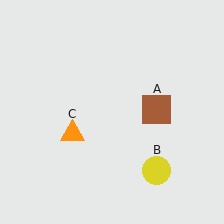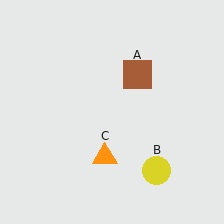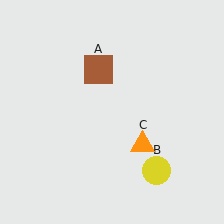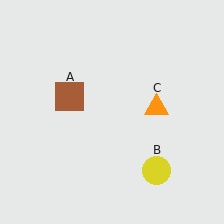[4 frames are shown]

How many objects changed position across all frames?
2 objects changed position: brown square (object A), orange triangle (object C).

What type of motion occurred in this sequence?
The brown square (object A), orange triangle (object C) rotated counterclockwise around the center of the scene.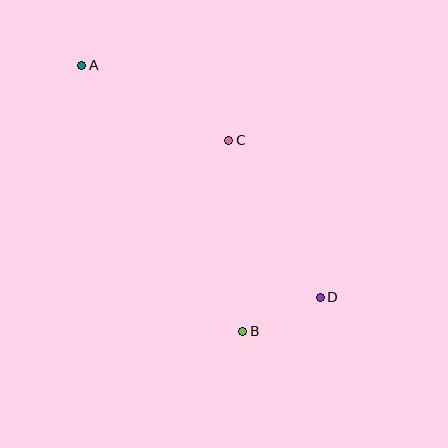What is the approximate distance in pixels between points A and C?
The distance between A and C is approximately 165 pixels.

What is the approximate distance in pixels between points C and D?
The distance between C and D is approximately 182 pixels.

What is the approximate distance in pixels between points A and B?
The distance between A and B is approximately 311 pixels.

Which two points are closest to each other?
Points B and D are closest to each other.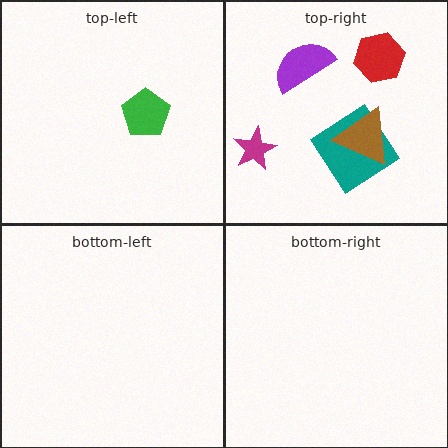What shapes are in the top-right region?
The magenta star, the teal diamond, the red hexagon, the brown triangle, the purple semicircle.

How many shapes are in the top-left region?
1.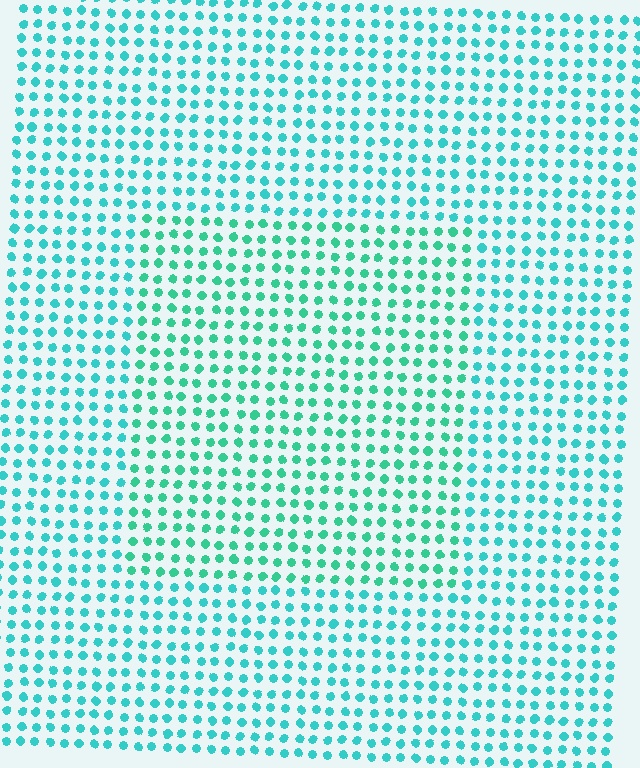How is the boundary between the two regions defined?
The boundary is defined purely by a slight shift in hue (about 21 degrees). Spacing, size, and orientation are identical on both sides.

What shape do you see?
I see a rectangle.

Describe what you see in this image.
The image is filled with small cyan elements in a uniform arrangement. A rectangle-shaped region is visible where the elements are tinted to a slightly different hue, forming a subtle color boundary.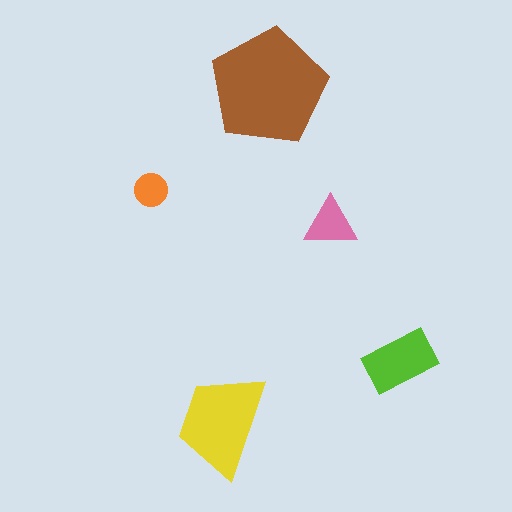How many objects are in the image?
There are 5 objects in the image.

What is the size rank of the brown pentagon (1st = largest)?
1st.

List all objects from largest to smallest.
The brown pentagon, the yellow trapezoid, the lime rectangle, the pink triangle, the orange circle.